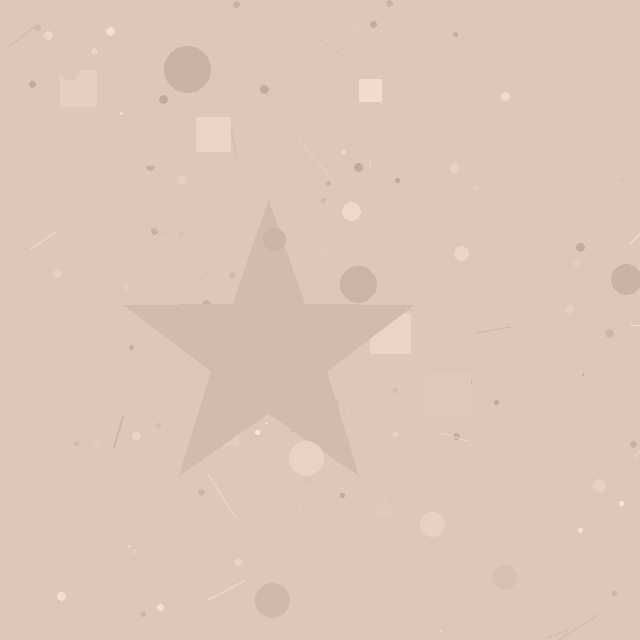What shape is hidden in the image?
A star is hidden in the image.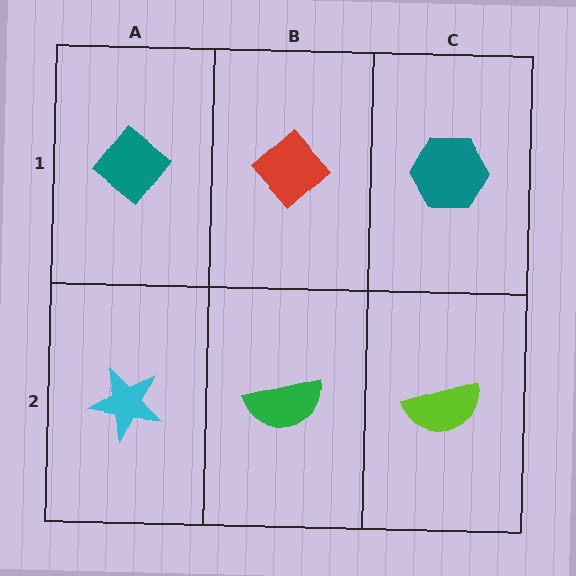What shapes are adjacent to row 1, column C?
A lime semicircle (row 2, column C), a red diamond (row 1, column B).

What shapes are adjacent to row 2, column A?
A teal diamond (row 1, column A), a green semicircle (row 2, column B).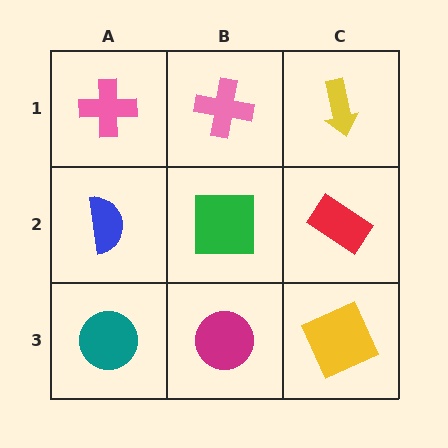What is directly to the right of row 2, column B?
A red rectangle.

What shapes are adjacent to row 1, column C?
A red rectangle (row 2, column C), a pink cross (row 1, column B).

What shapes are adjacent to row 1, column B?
A green square (row 2, column B), a pink cross (row 1, column A), a yellow arrow (row 1, column C).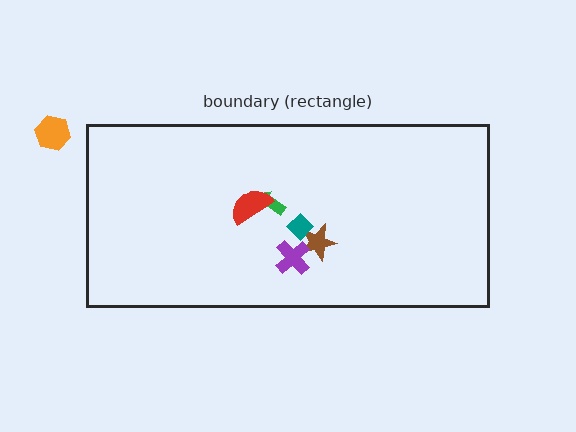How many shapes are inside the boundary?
5 inside, 1 outside.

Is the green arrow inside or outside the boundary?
Inside.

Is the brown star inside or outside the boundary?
Inside.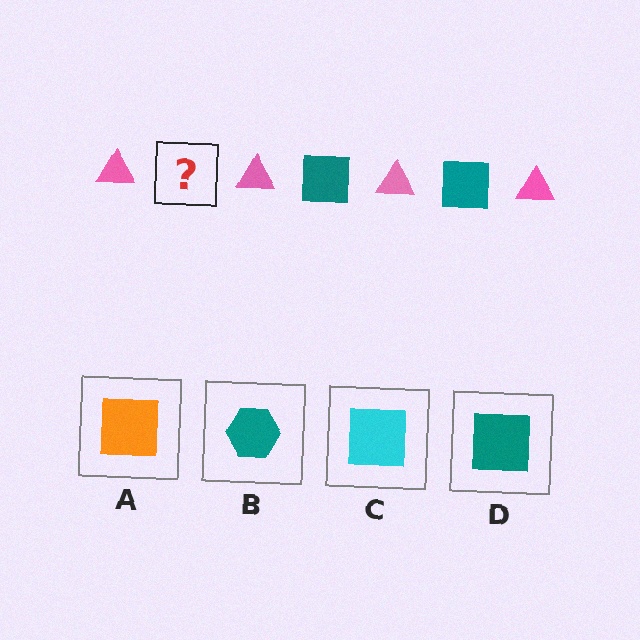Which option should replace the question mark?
Option D.